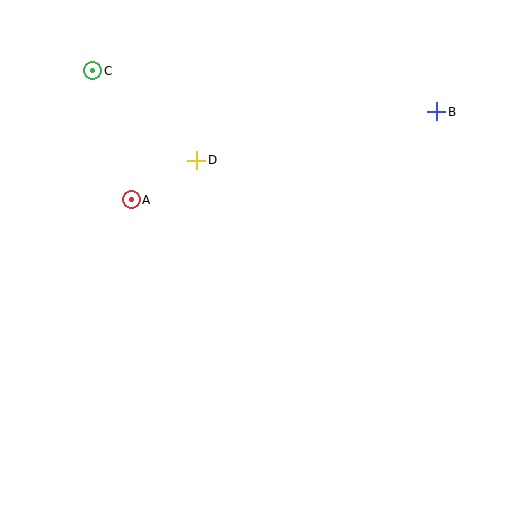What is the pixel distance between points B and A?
The distance between B and A is 318 pixels.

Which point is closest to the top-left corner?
Point C is closest to the top-left corner.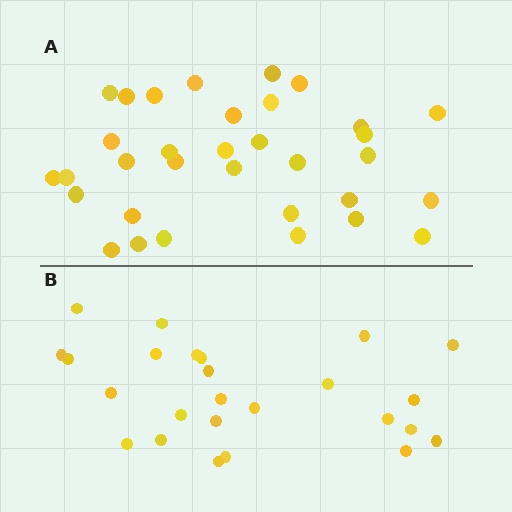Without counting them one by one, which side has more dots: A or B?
Region A (the top region) has more dots.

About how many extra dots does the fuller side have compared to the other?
Region A has roughly 8 or so more dots than region B.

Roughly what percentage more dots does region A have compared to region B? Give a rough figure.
About 30% more.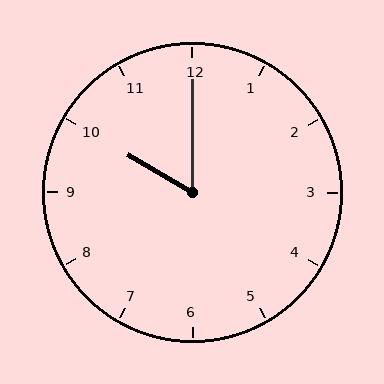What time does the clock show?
10:00.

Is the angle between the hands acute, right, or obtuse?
It is acute.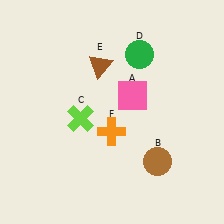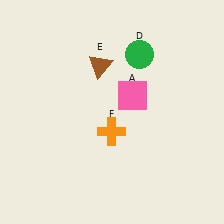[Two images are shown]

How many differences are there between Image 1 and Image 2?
There are 2 differences between the two images.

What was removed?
The brown circle (B), the lime cross (C) were removed in Image 2.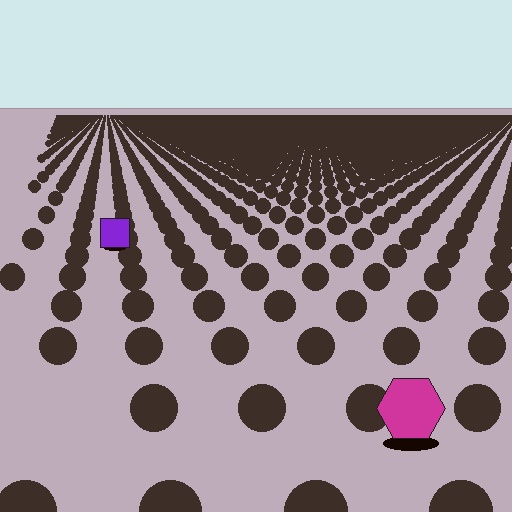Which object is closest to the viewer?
The magenta hexagon is closest. The texture marks near it are larger and more spread out.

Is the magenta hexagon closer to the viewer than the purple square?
Yes. The magenta hexagon is closer — you can tell from the texture gradient: the ground texture is coarser near it.